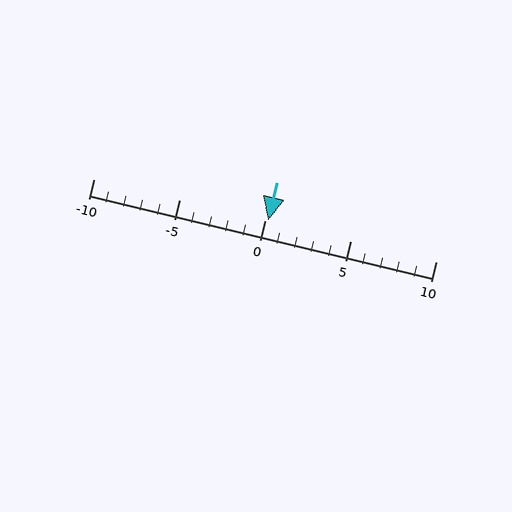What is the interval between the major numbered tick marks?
The major tick marks are spaced 5 units apart.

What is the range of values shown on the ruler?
The ruler shows values from -10 to 10.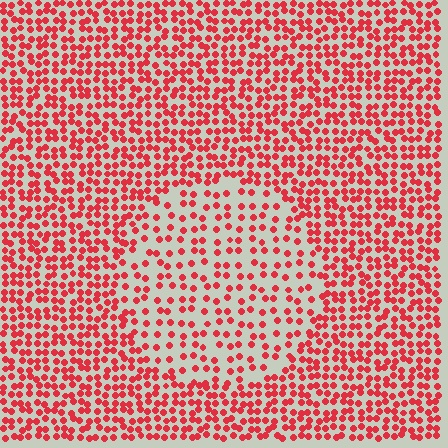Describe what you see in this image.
The image contains small red elements arranged at two different densities. A circle-shaped region is visible where the elements are less densely packed than the surrounding area.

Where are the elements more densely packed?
The elements are more densely packed outside the circle boundary.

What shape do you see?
I see a circle.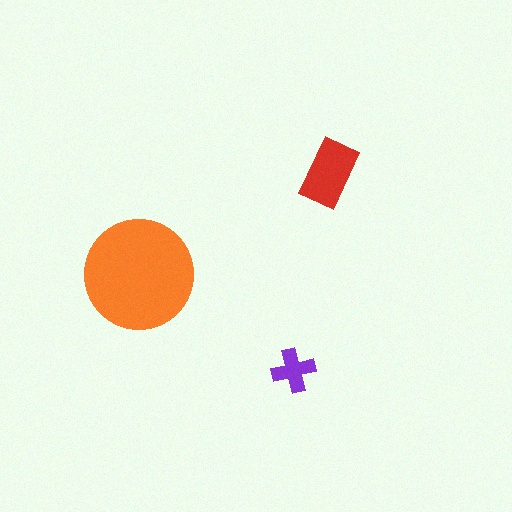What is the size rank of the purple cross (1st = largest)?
3rd.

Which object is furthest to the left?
The orange circle is leftmost.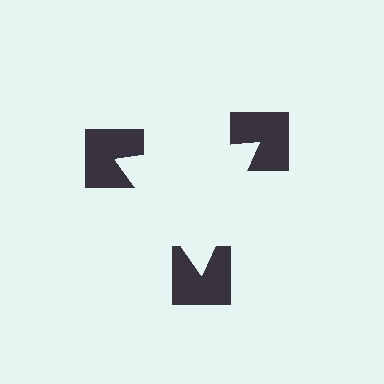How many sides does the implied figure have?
3 sides.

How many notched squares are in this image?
There are 3 — one at each vertex of the illusory triangle.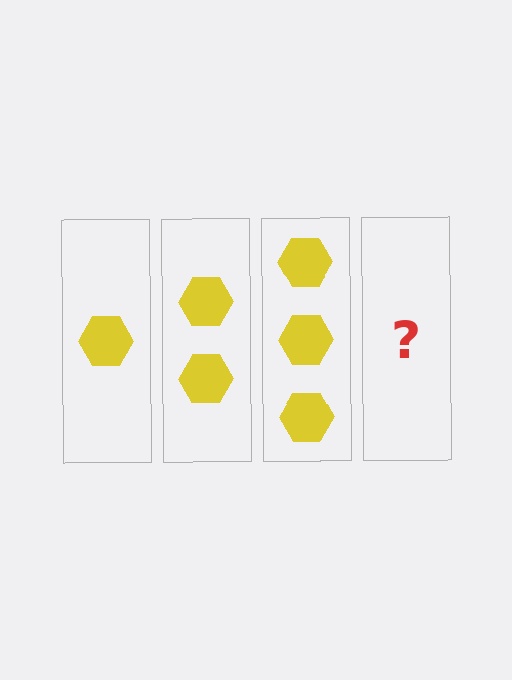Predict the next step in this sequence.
The next step is 4 hexagons.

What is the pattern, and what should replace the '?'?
The pattern is that each step adds one more hexagon. The '?' should be 4 hexagons.